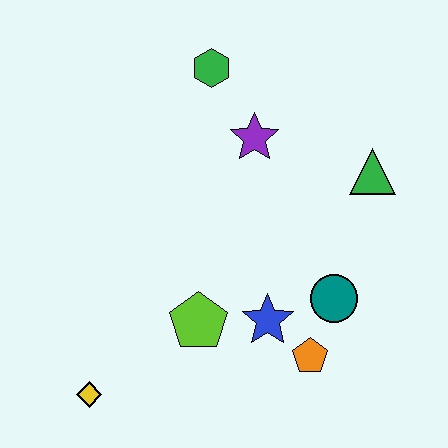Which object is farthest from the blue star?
The green hexagon is farthest from the blue star.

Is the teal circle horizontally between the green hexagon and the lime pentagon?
No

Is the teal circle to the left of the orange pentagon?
No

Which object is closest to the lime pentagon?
The blue star is closest to the lime pentagon.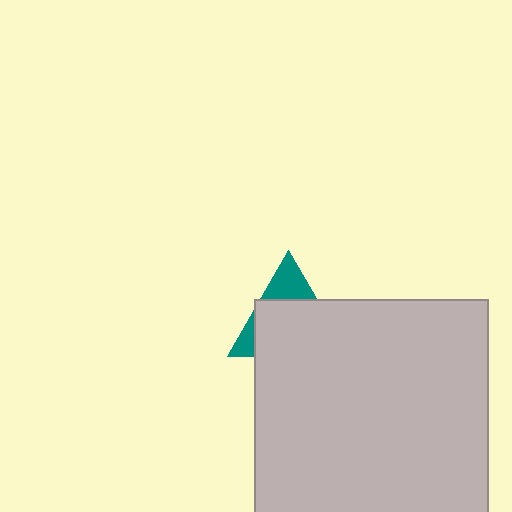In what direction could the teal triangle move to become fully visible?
The teal triangle could move up. That would shift it out from behind the light gray square entirely.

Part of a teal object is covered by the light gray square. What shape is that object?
It is a triangle.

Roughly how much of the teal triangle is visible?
A small part of it is visible (roughly 31%).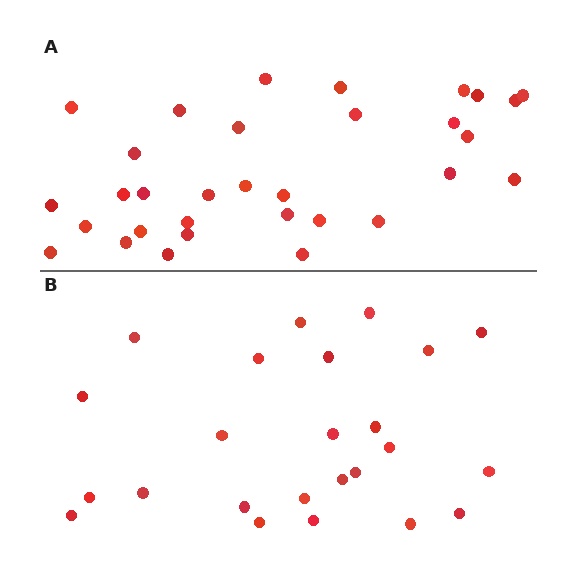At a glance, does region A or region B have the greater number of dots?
Region A (the top region) has more dots.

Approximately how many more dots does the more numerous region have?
Region A has roughly 8 or so more dots than region B.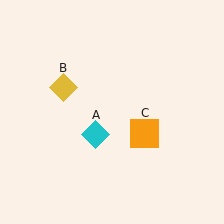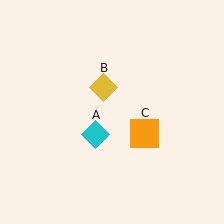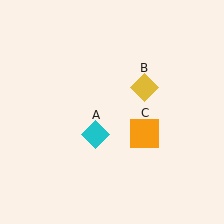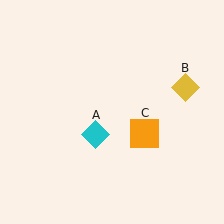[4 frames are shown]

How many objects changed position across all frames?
1 object changed position: yellow diamond (object B).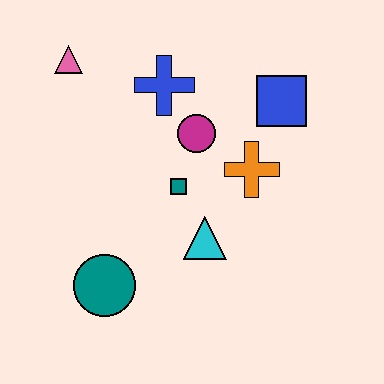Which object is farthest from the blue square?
The teal circle is farthest from the blue square.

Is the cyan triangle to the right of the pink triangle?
Yes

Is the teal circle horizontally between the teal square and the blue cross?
No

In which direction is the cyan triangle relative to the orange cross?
The cyan triangle is below the orange cross.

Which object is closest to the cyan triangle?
The teal square is closest to the cyan triangle.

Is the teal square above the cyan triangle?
Yes